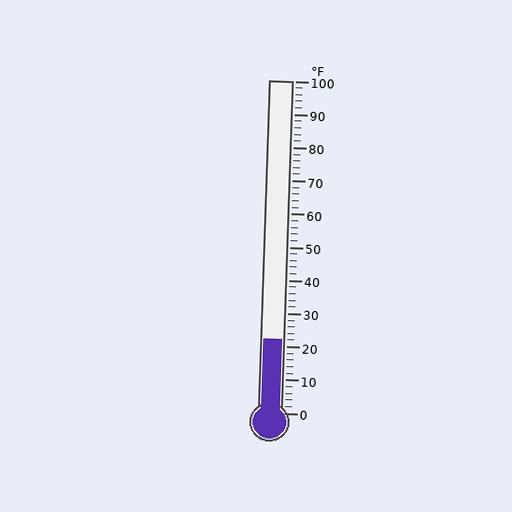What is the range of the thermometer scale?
The thermometer scale ranges from 0°F to 100°F.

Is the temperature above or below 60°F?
The temperature is below 60°F.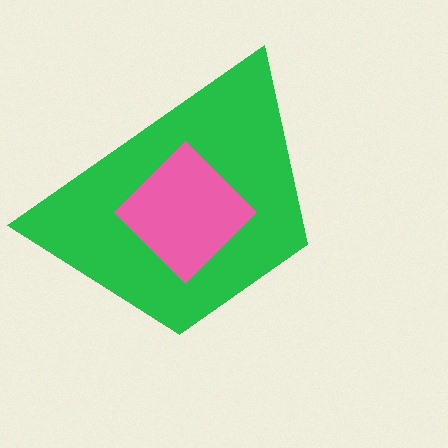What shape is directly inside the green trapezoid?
The pink diamond.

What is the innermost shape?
The pink diamond.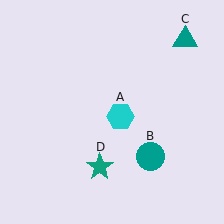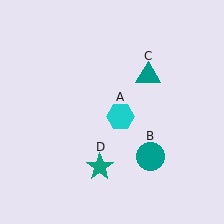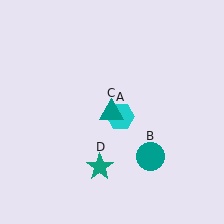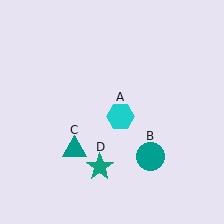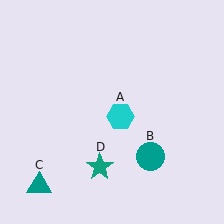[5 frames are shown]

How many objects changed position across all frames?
1 object changed position: teal triangle (object C).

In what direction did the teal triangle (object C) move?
The teal triangle (object C) moved down and to the left.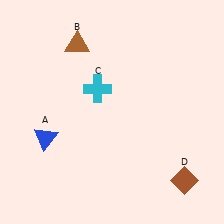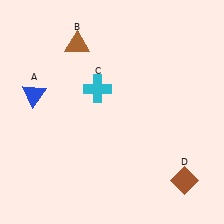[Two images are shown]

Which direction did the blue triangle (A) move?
The blue triangle (A) moved up.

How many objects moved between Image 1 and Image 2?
1 object moved between the two images.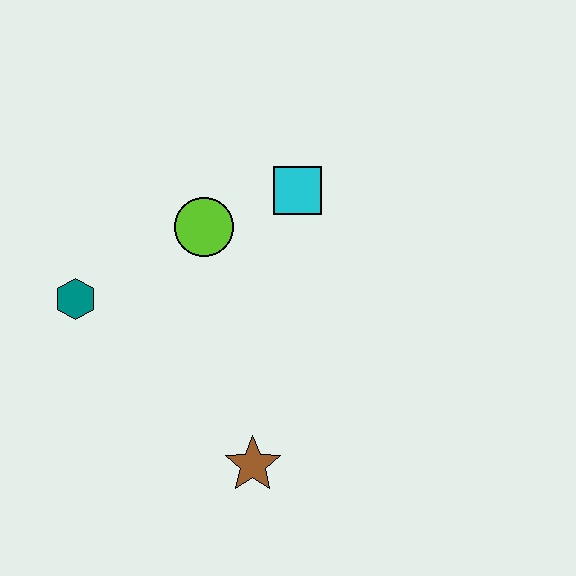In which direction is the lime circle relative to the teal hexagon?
The lime circle is to the right of the teal hexagon.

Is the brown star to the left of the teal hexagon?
No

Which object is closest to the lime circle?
The cyan square is closest to the lime circle.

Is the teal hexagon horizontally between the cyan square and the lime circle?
No